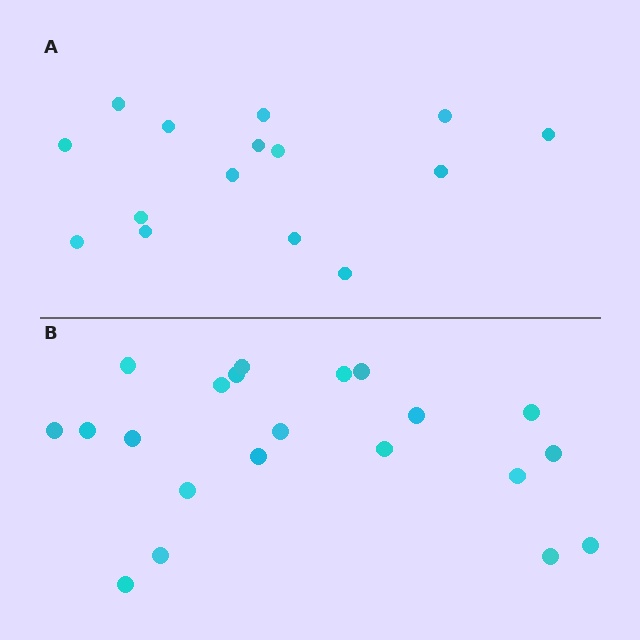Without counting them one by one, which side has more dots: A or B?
Region B (the bottom region) has more dots.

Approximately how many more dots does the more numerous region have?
Region B has about 6 more dots than region A.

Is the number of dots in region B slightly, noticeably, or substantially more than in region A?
Region B has noticeably more, but not dramatically so. The ratio is roughly 1.4 to 1.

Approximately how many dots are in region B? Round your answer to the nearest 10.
About 20 dots. (The exact count is 21, which rounds to 20.)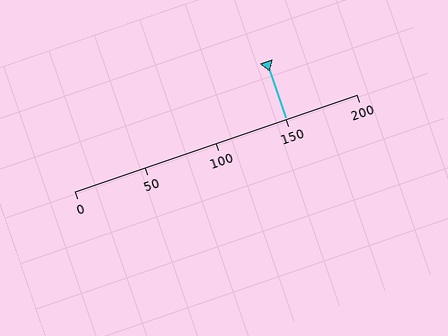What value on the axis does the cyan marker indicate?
The marker indicates approximately 150.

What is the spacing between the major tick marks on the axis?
The major ticks are spaced 50 apart.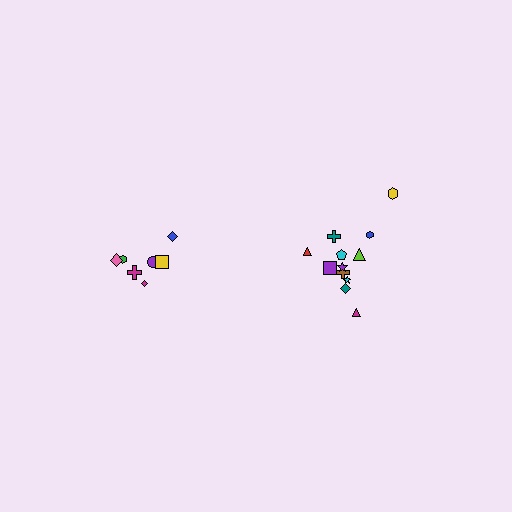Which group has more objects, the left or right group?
The right group.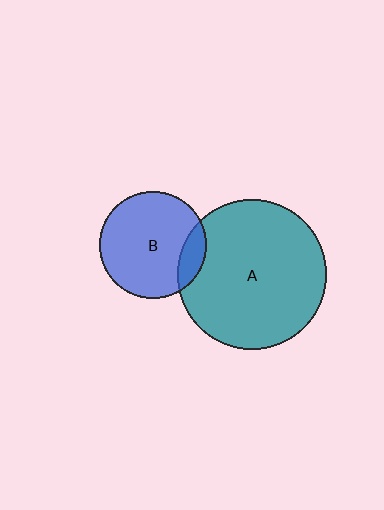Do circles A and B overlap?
Yes.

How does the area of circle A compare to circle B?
Approximately 2.0 times.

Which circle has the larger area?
Circle A (teal).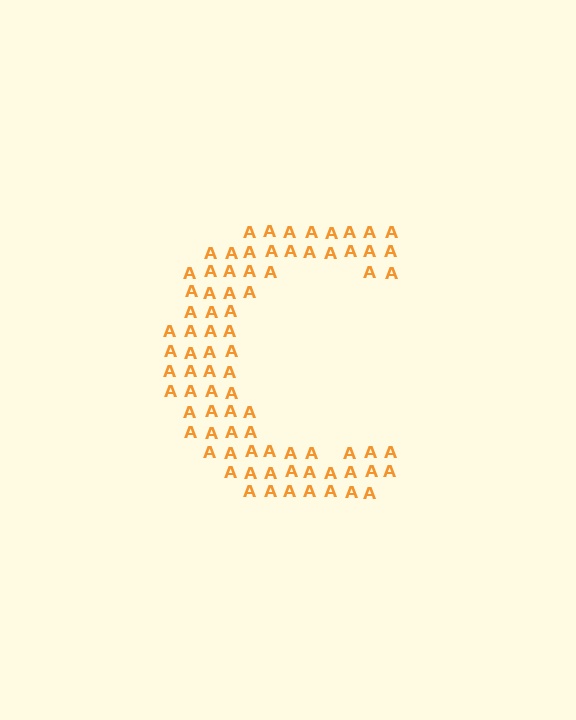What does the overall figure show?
The overall figure shows the letter C.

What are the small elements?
The small elements are letter A's.